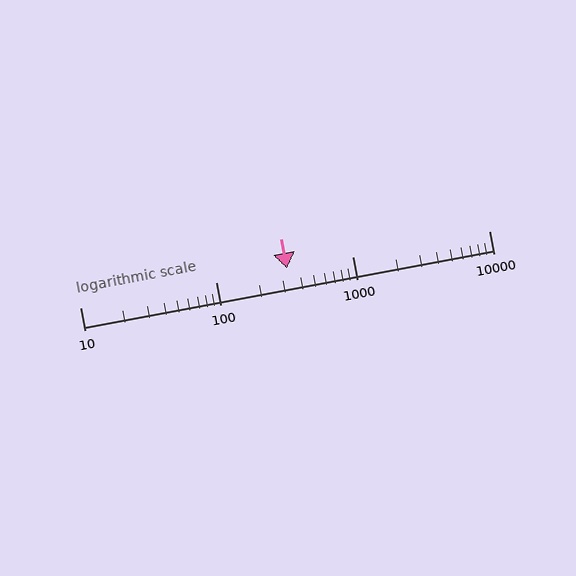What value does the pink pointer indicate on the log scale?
The pointer indicates approximately 330.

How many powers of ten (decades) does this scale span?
The scale spans 3 decades, from 10 to 10000.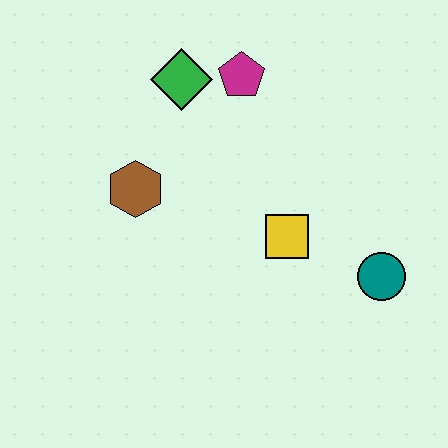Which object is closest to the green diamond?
The magenta pentagon is closest to the green diamond.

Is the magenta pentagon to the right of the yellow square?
No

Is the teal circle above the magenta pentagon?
No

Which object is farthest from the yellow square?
The green diamond is farthest from the yellow square.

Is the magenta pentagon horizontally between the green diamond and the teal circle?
Yes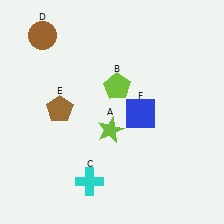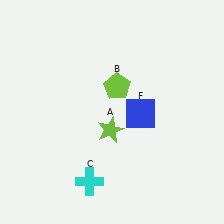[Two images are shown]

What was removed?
The brown pentagon (E), the brown circle (D) were removed in Image 2.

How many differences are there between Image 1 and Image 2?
There are 2 differences between the two images.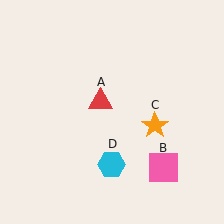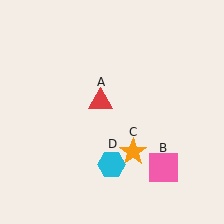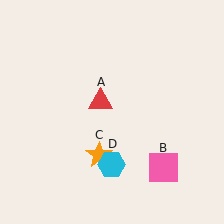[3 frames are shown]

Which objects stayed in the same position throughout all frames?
Red triangle (object A) and pink square (object B) and cyan hexagon (object D) remained stationary.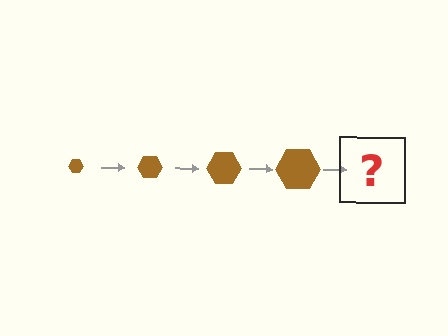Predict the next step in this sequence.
The next step is a brown hexagon, larger than the previous one.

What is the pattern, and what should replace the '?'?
The pattern is that the hexagon gets progressively larger each step. The '?' should be a brown hexagon, larger than the previous one.